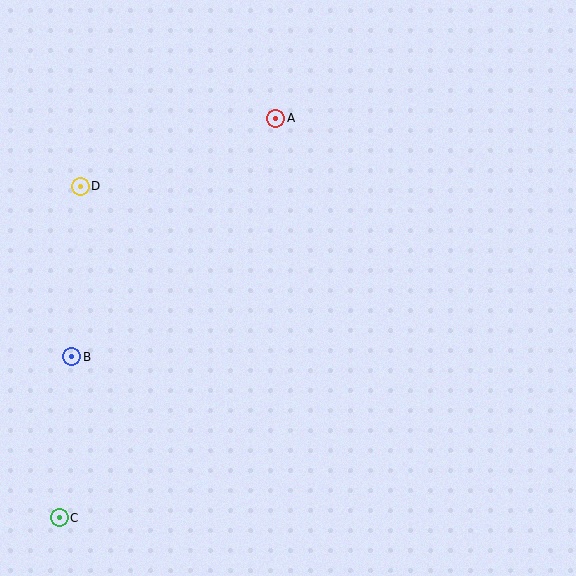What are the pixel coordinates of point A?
Point A is at (276, 118).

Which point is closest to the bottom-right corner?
Point C is closest to the bottom-right corner.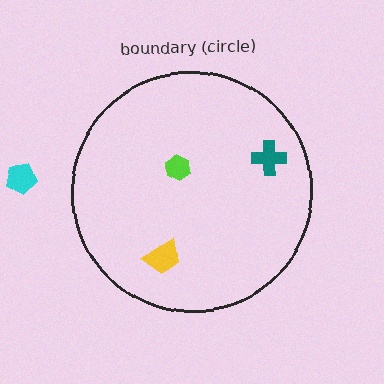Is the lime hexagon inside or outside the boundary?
Inside.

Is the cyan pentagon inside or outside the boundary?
Outside.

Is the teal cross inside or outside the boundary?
Inside.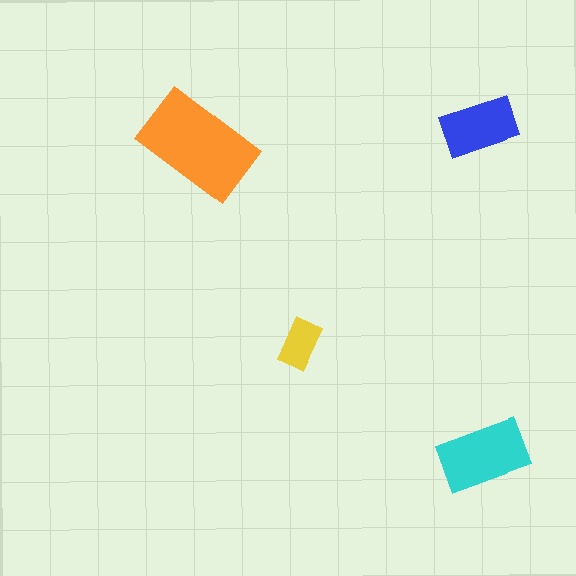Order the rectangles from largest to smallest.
the orange one, the cyan one, the blue one, the yellow one.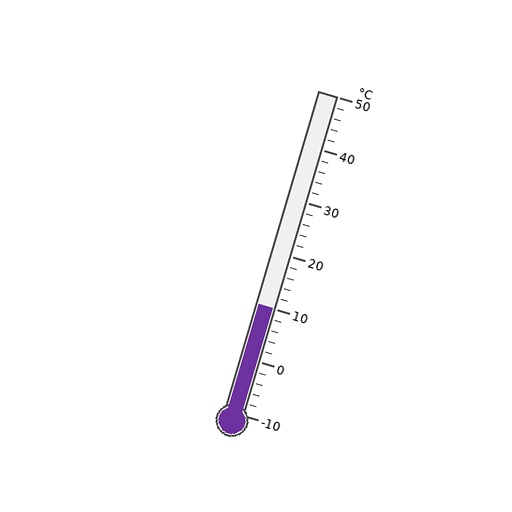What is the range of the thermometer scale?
The thermometer scale ranges from -10°C to 50°C.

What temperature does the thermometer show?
The thermometer shows approximately 10°C.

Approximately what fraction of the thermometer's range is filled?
The thermometer is filled to approximately 35% of its range.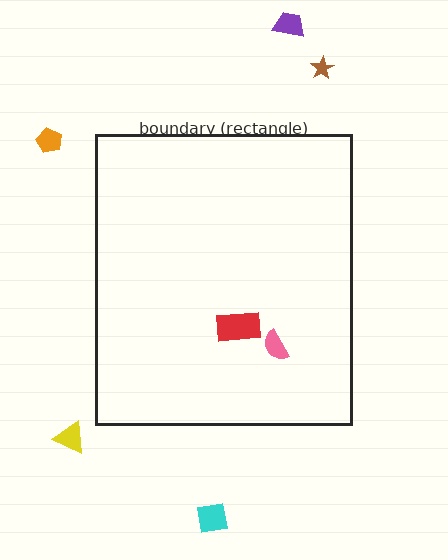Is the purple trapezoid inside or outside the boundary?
Outside.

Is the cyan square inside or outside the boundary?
Outside.